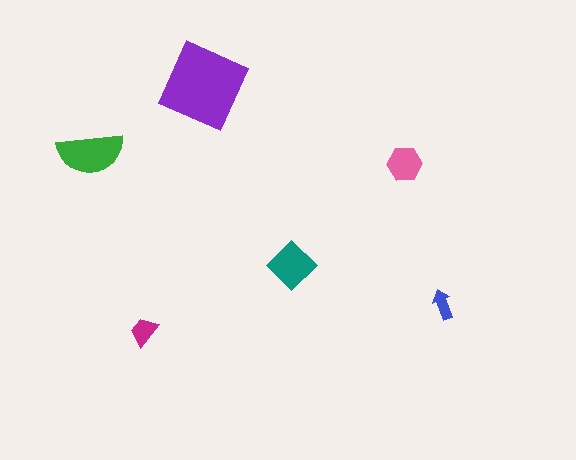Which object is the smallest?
The blue arrow.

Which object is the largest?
The purple square.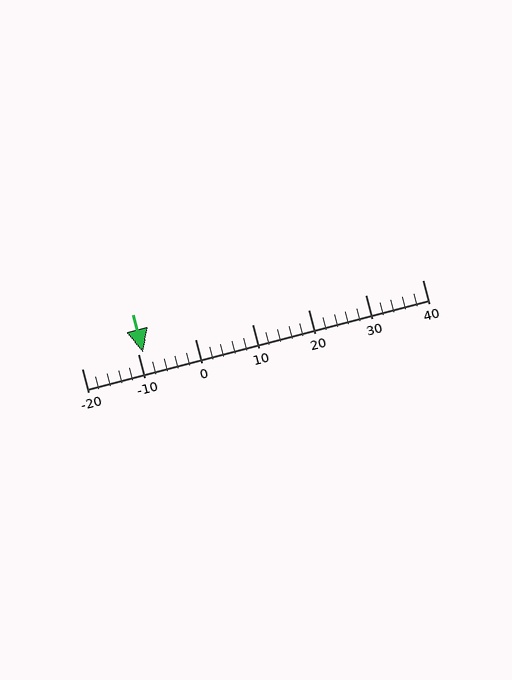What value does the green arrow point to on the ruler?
The green arrow points to approximately -9.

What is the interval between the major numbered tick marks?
The major tick marks are spaced 10 units apart.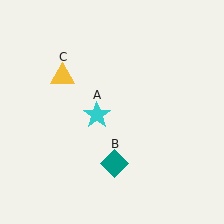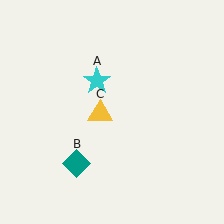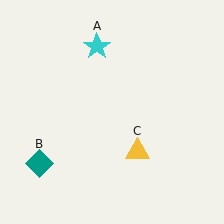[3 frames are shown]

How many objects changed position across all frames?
3 objects changed position: cyan star (object A), teal diamond (object B), yellow triangle (object C).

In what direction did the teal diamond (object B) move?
The teal diamond (object B) moved left.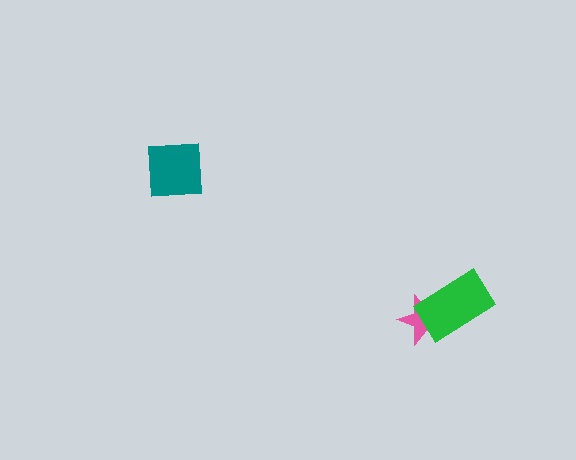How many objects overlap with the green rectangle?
1 object overlaps with the green rectangle.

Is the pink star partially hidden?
Yes, it is partially covered by another shape.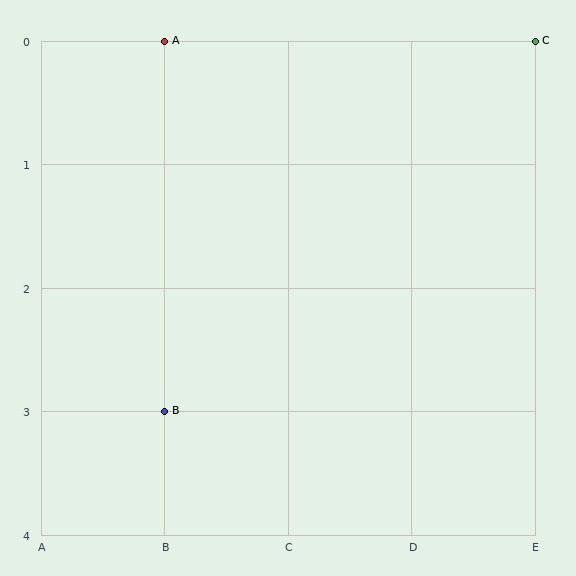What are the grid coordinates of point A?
Point A is at grid coordinates (B, 0).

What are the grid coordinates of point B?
Point B is at grid coordinates (B, 3).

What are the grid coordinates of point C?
Point C is at grid coordinates (E, 0).